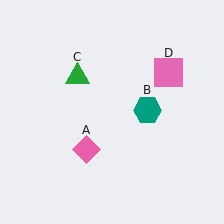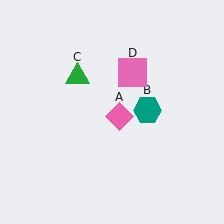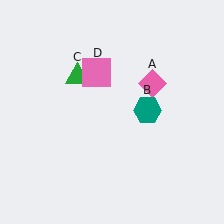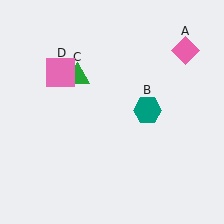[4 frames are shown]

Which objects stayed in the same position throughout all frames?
Teal hexagon (object B) and green triangle (object C) remained stationary.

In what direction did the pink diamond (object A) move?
The pink diamond (object A) moved up and to the right.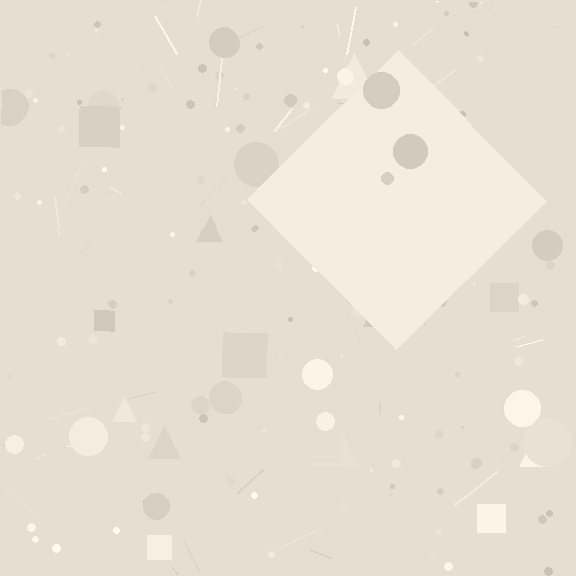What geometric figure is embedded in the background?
A diamond is embedded in the background.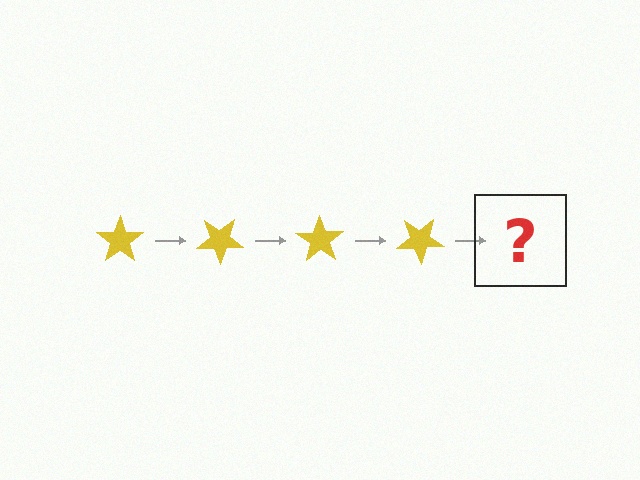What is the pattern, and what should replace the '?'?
The pattern is that the star rotates 35 degrees each step. The '?' should be a yellow star rotated 140 degrees.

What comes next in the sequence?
The next element should be a yellow star rotated 140 degrees.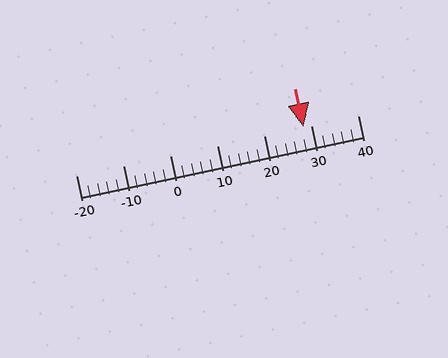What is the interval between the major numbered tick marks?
The major tick marks are spaced 10 units apart.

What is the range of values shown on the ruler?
The ruler shows values from -20 to 40.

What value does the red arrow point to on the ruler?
The red arrow points to approximately 28.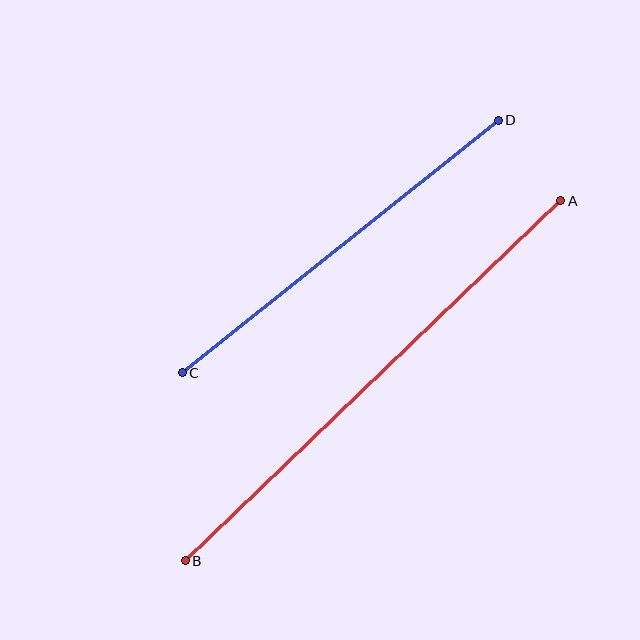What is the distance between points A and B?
The distance is approximately 520 pixels.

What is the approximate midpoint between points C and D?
The midpoint is at approximately (340, 247) pixels.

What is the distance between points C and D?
The distance is approximately 404 pixels.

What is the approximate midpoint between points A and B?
The midpoint is at approximately (373, 381) pixels.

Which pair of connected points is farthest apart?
Points A and B are farthest apart.